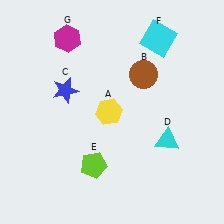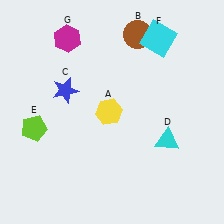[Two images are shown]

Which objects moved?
The objects that moved are: the brown circle (B), the lime pentagon (E).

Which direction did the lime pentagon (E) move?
The lime pentagon (E) moved left.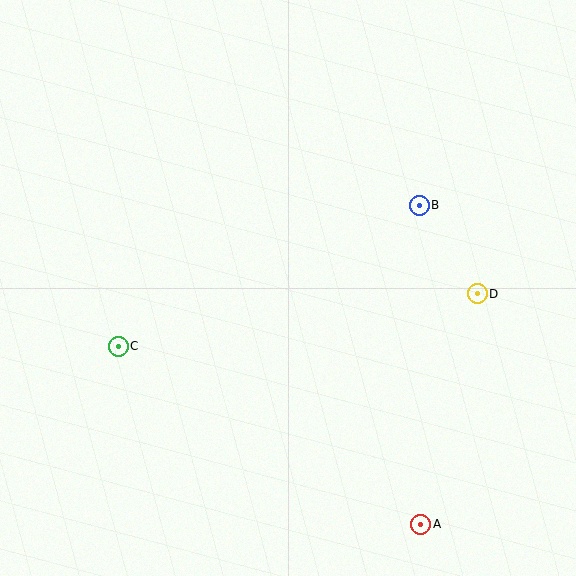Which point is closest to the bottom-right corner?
Point A is closest to the bottom-right corner.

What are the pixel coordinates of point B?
Point B is at (419, 205).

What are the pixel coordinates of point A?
Point A is at (421, 524).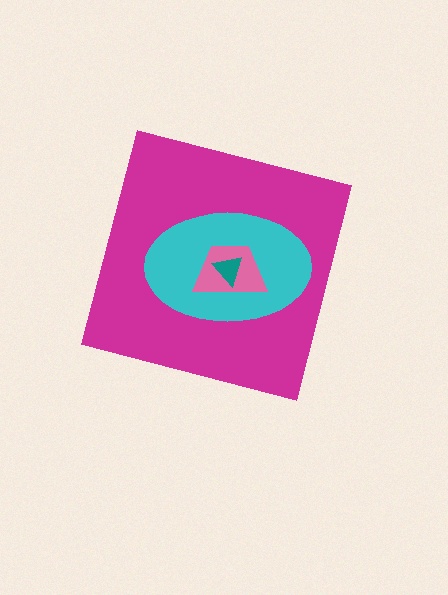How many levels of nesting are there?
4.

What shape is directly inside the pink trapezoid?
The teal triangle.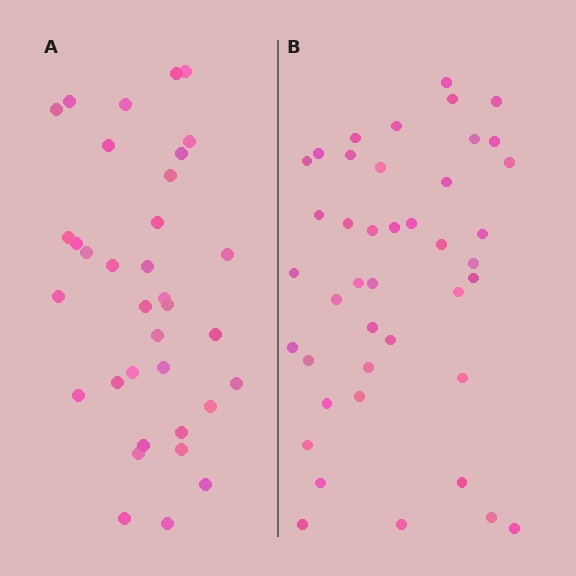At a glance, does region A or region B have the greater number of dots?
Region B (the right region) has more dots.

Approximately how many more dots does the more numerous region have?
Region B has roughly 8 or so more dots than region A.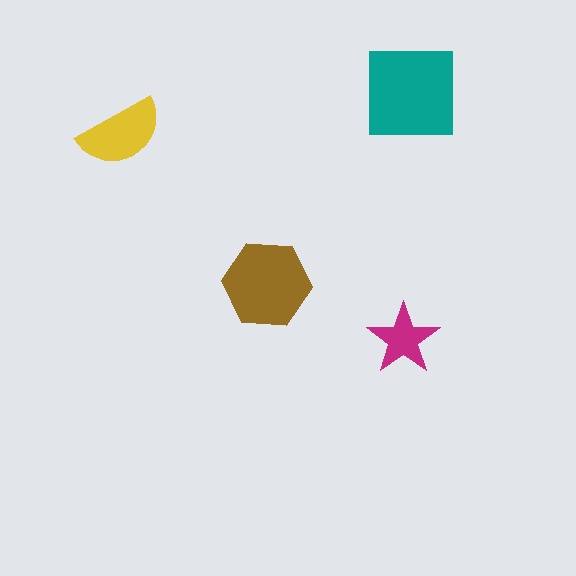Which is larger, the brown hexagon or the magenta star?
The brown hexagon.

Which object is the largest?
The teal square.